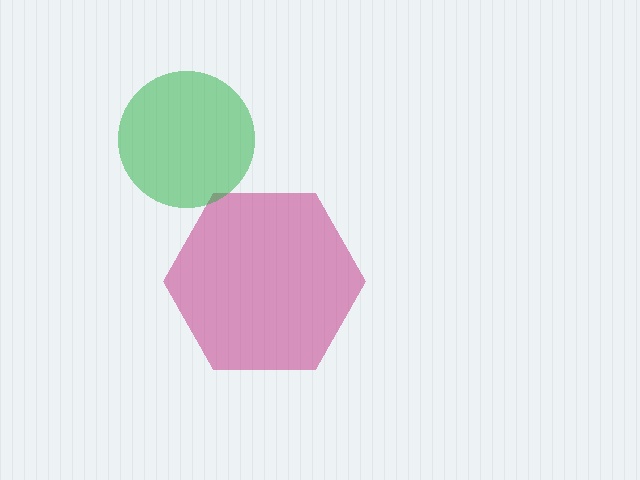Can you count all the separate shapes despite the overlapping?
Yes, there are 2 separate shapes.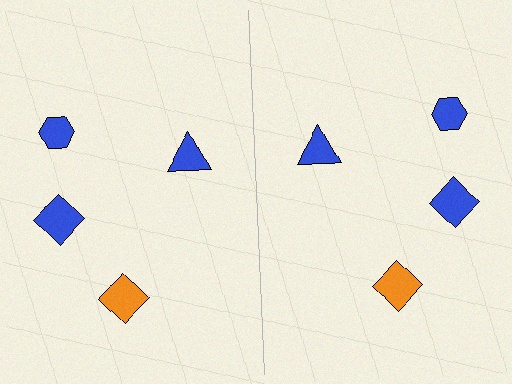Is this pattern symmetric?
Yes, this pattern has bilateral (reflection) symmetry.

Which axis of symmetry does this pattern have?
The pattern has a vertical axis of symmetry running through the center of the image.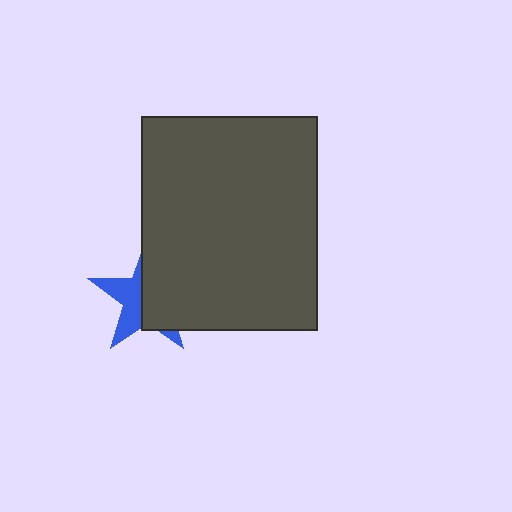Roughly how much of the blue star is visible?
A small part of it is visible (roughly 44%).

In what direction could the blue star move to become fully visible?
The blue star could move left. That would shift it out from behind the dark gray rectangle entirely.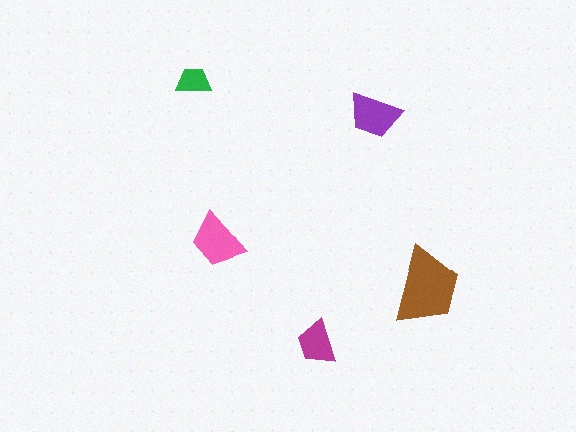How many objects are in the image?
There are 5 objects in the image.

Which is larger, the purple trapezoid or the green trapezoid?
The purple one.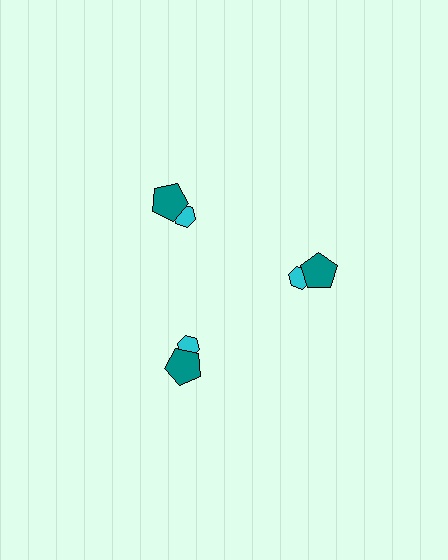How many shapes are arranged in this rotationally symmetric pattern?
There are 6 shapes, arranged in 3 groups of 2.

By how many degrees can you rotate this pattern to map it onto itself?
The pattern maps onto itself every 120 degrees of rotation.